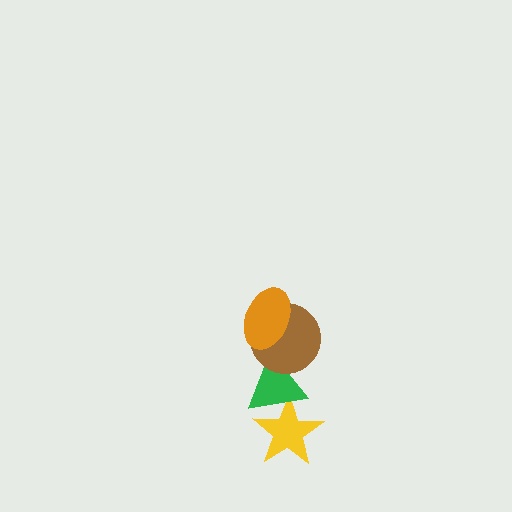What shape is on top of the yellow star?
The green triangle is on top of the yellow star.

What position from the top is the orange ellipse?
The orange ellipse is 1st from the top.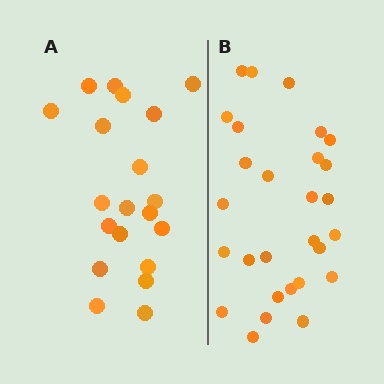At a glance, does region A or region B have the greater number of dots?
Region B (the right region) has more dots.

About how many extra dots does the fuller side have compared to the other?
Region B has roughly 8 or so more dots than region A.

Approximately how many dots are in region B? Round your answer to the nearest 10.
About 30 dots. (The exact count is 28, which rounds to 30.)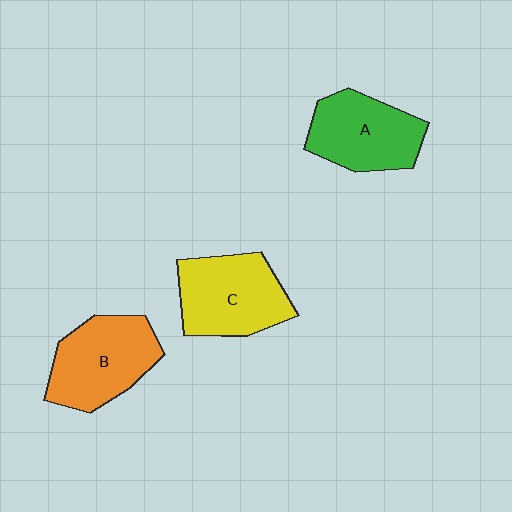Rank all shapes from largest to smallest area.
From largest to smallest: C (yellow), B (orange), A (green).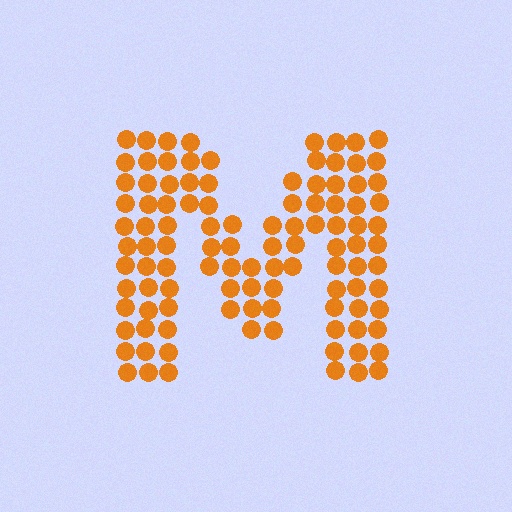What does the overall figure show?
The overall figure shows the letter M.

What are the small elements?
The small elements are circles.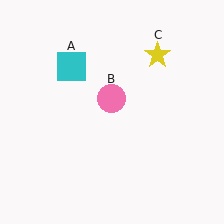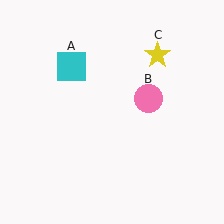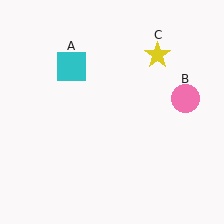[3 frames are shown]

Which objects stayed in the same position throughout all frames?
Cyan square (object A) and yellow star (object C) remained stationary.